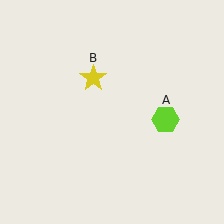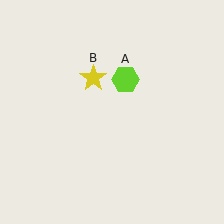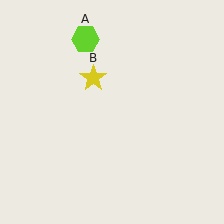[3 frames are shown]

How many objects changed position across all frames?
1 object changed position: lime hexagon (object A).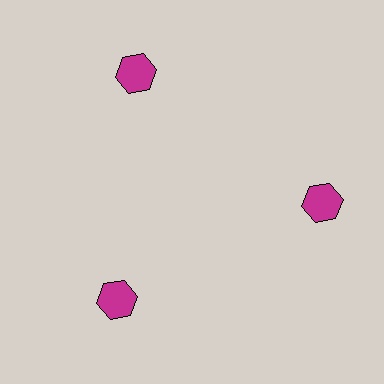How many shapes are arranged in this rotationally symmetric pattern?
There are 3 shapes, arranged in 3 groups of 1.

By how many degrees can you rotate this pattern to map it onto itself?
The pattern maps onto itself every 120 degrees of rotation.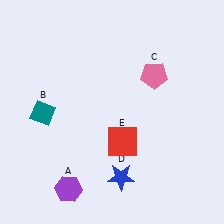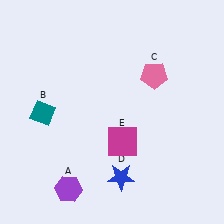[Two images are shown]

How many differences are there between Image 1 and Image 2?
There is 1 difference between the two images.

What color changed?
The square (E) changed from red in Image 1 to magenta in Image 2.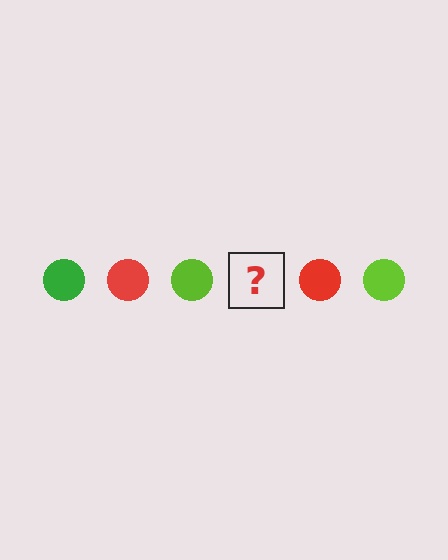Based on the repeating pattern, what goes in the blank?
The blank should be a green circle.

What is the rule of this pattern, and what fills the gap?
The rule is that the pattern cycles through green, red, lime circles. The gap should be filled with a green circle.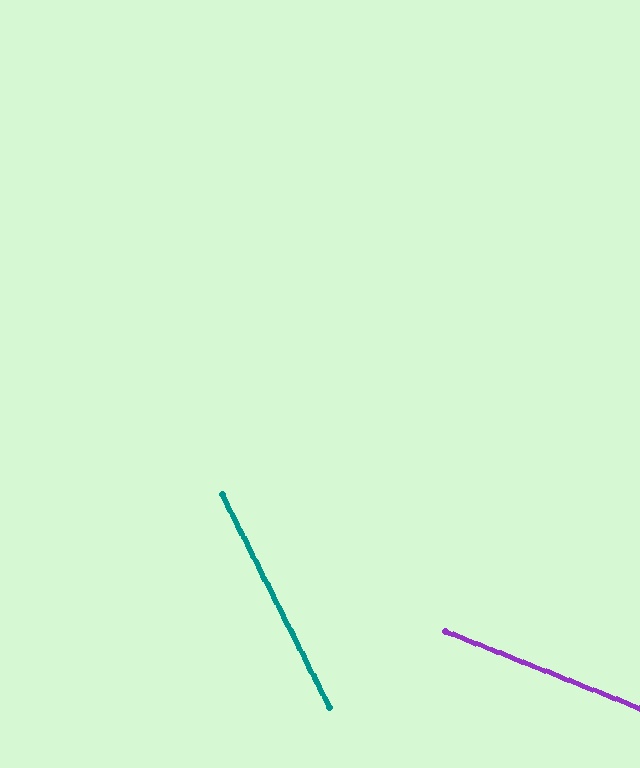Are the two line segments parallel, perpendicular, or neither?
Neither parallel nor perpendicular — they differ by about 42°.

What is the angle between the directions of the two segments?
Approximately 42 degrees.